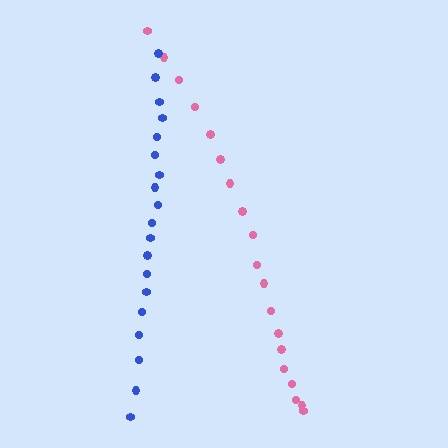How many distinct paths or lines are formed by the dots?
There are 2 distinct paths.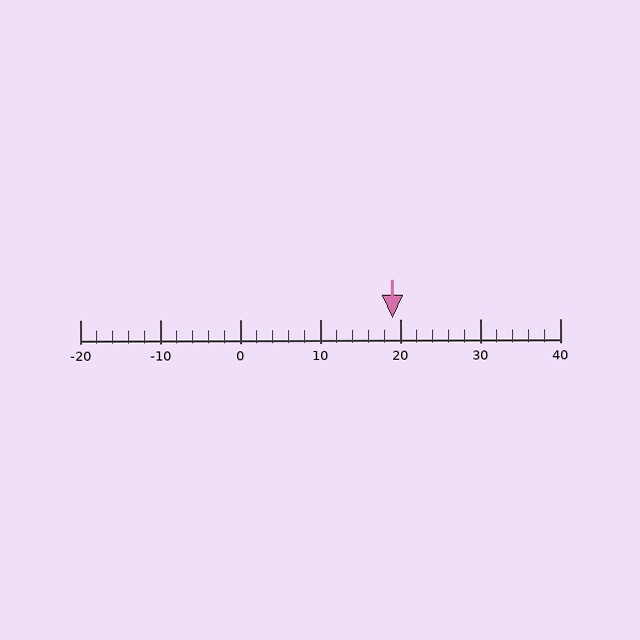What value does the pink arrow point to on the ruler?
The pink arrow points to approximately 19.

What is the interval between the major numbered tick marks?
The major tick marks are spaced 10 units apart.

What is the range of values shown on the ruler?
The ruler shows values from -20 to 40.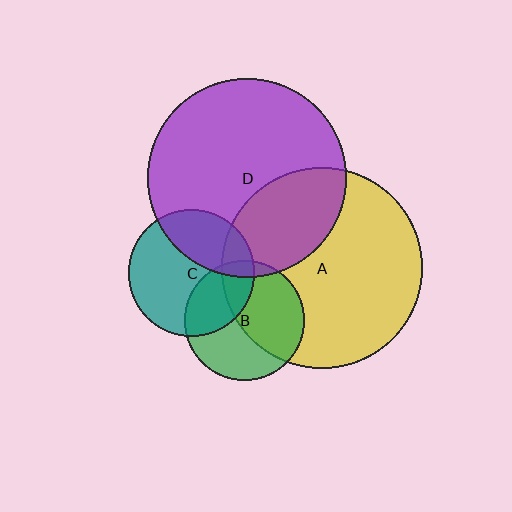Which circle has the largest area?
Circle A (yellow).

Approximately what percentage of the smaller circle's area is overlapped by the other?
Approximately 5%.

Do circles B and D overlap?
Yes.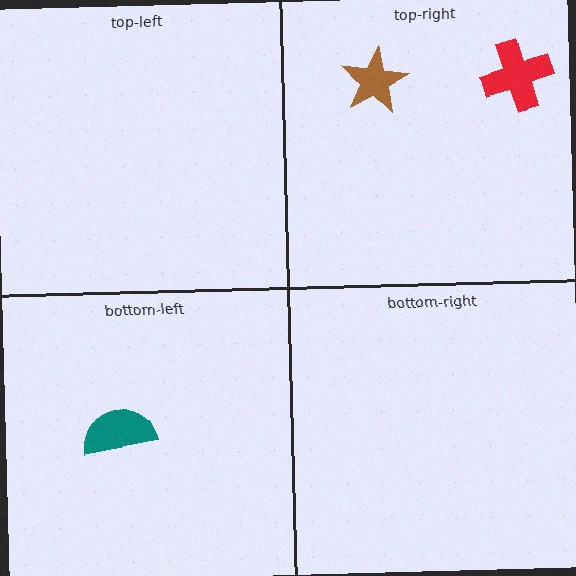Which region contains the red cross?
The top-right region.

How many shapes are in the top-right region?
2.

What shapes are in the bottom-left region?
The teal semicircle.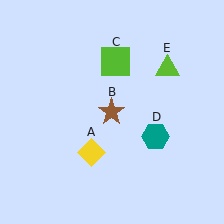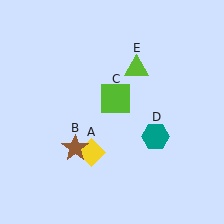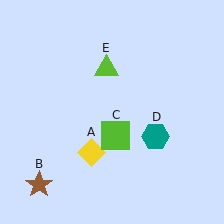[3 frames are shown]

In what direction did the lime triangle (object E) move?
The lime triangle (object E) moved left.